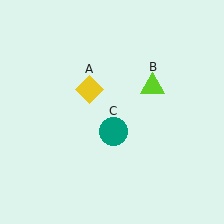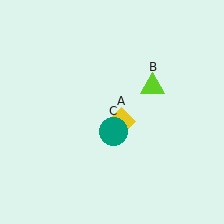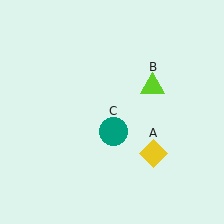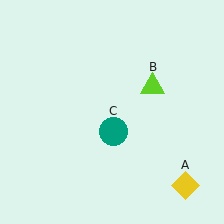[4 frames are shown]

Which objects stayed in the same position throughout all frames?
Lime triangle (object B) and teal circle (object C) remained stationary.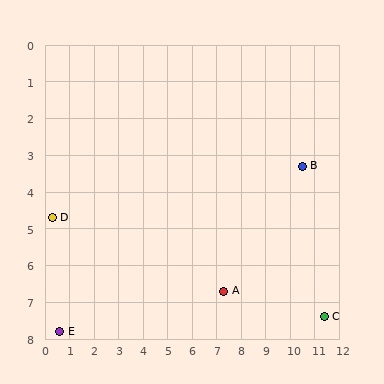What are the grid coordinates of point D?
Point D is at approximately (0.3, 4.7).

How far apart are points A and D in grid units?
Points A and D are about 7.3 grid units apart.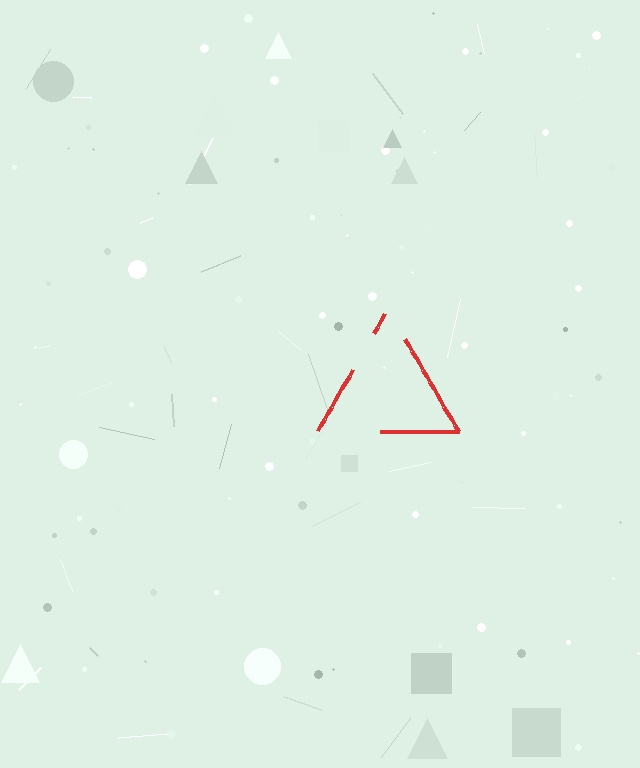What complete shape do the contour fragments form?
The contour fragments form a triangle.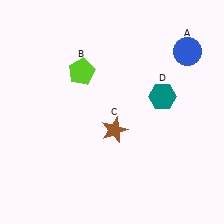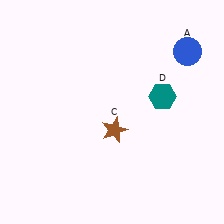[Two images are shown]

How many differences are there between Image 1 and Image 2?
There is 1 difference between the two images.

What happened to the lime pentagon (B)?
The lime pentagon (B) was removed in Image 2. It was in the top-left area of Image 1.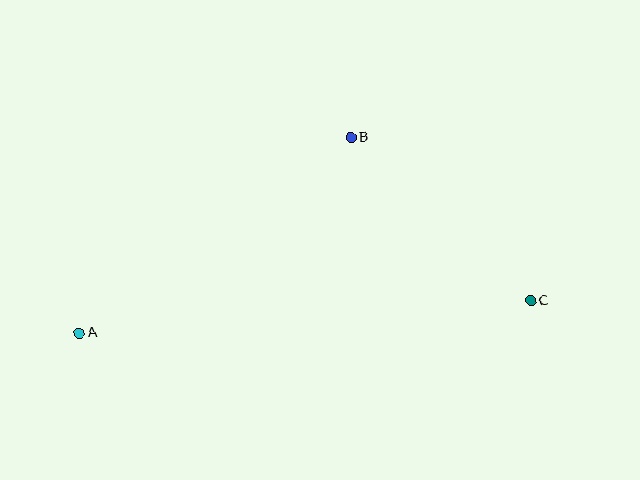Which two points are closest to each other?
Points B and C are closest to each other.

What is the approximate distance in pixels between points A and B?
The distance between A and B is approximately 335 pixels.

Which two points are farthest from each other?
Points A and C are farthest from each other.